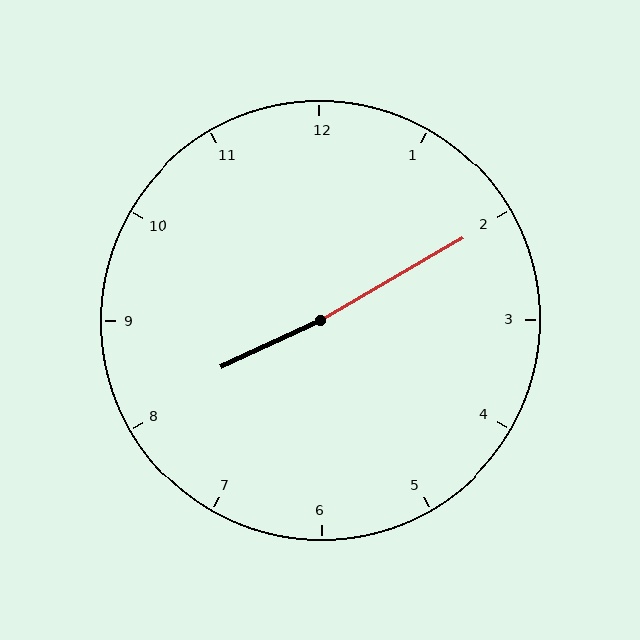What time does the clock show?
8:10.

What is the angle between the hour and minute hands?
Approximately 175 degrees.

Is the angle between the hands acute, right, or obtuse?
It is obtuse.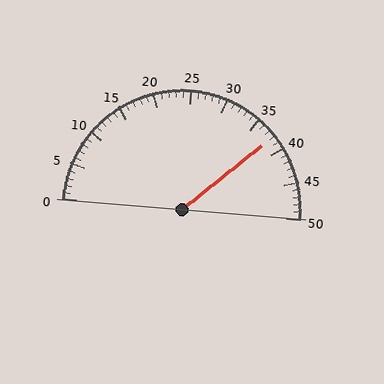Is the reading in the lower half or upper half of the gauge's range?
The reading is in the upper half of the range (0 to 50).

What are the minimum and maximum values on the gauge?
The gauge ranges from 0 to 50.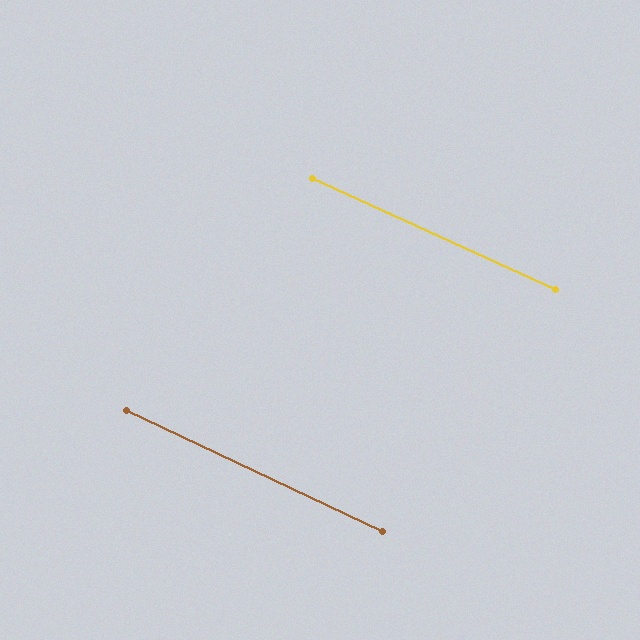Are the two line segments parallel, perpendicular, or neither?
Parallel — their directions differ by only 0.8°.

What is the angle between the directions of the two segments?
Approximately 1 degree.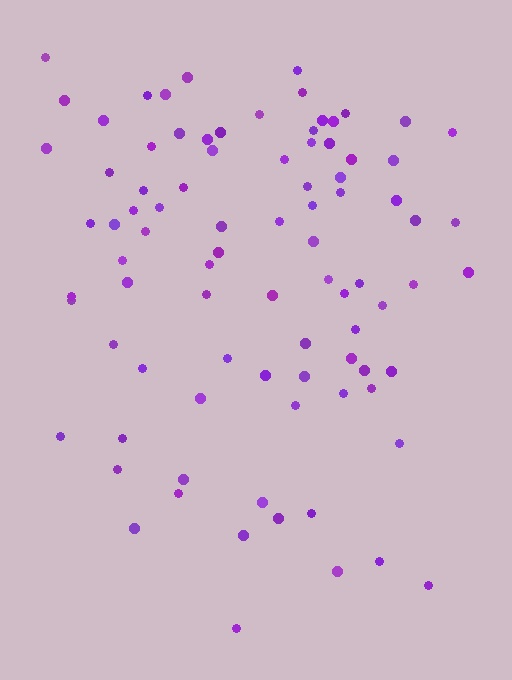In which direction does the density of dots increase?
From bottom to top, with the top side densest.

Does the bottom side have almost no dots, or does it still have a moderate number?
Still a moderate number, just noticeably fewer than the top.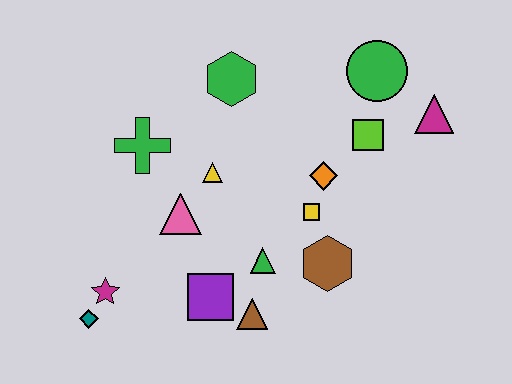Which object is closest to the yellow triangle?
The pink triangle is closest to the yellow triangle.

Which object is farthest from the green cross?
The magenta triangle is farthest from the green cross.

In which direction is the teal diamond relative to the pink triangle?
The teal diamond is below the pink triangle.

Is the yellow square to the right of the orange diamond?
No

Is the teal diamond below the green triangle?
Yes